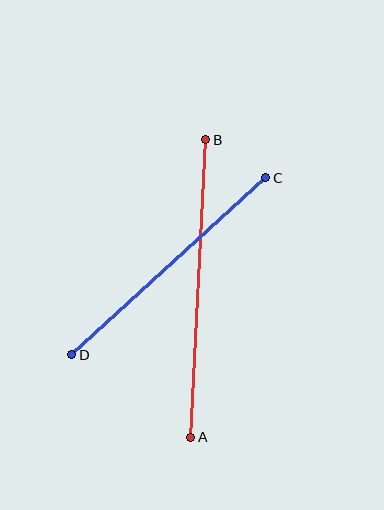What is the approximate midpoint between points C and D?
The midpoint is at approximately (169, 266) pixels.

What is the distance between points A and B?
The distance is approximately 298 pixels.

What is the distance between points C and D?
The distance is approximately 263 pixels.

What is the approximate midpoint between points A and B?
The midpoint is at approximately (198, 288) pixels.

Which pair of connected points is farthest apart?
Points A and B are farthest apart.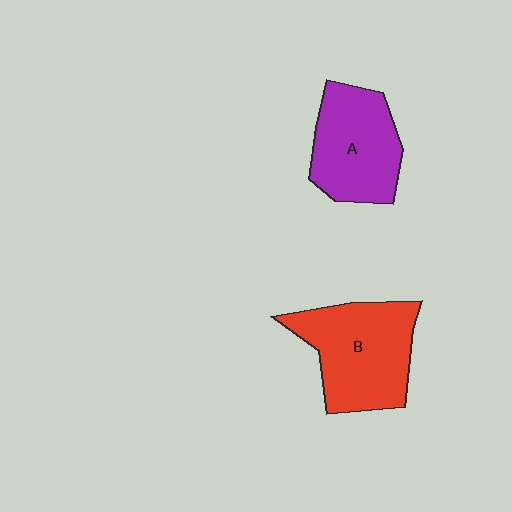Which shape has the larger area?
Shape B (red).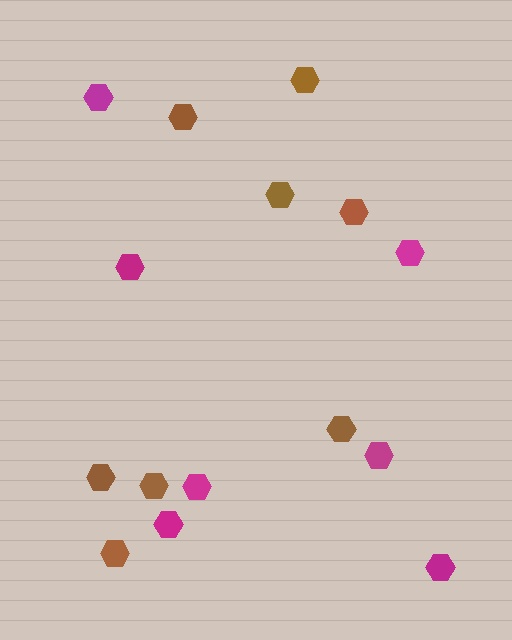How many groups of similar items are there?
There are 2 groups: one group of magenta hexagons (7) and one group of brown hexagons (8).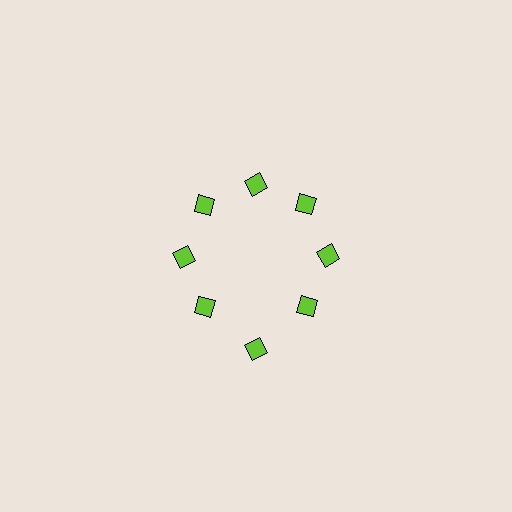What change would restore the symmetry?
The symmetry would be restored by moving it inward, back onto the ring so that all 8 diamonds sit at equal angles and equal distance from the center.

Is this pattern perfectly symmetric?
No. The 8 lime diamonds are arranged in a ring, but one element near the 6 o'clock position is pushed outward from the center, breaking the 8-fold rotational symmetry.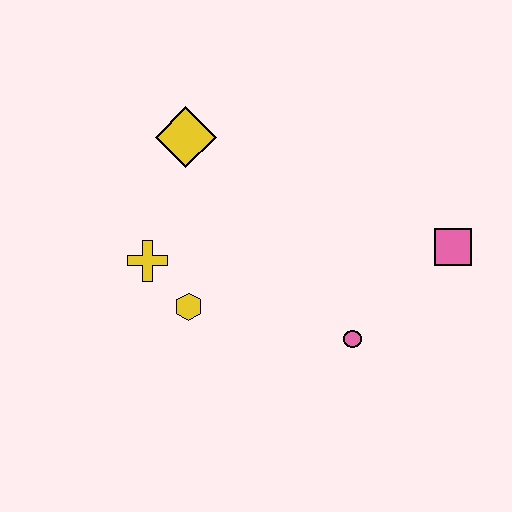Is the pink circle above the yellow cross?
No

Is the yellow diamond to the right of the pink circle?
No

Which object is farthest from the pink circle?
The yellow diamond is farthest from the pink circle.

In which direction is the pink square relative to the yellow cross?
The pink square is to the right of the yellow cross.